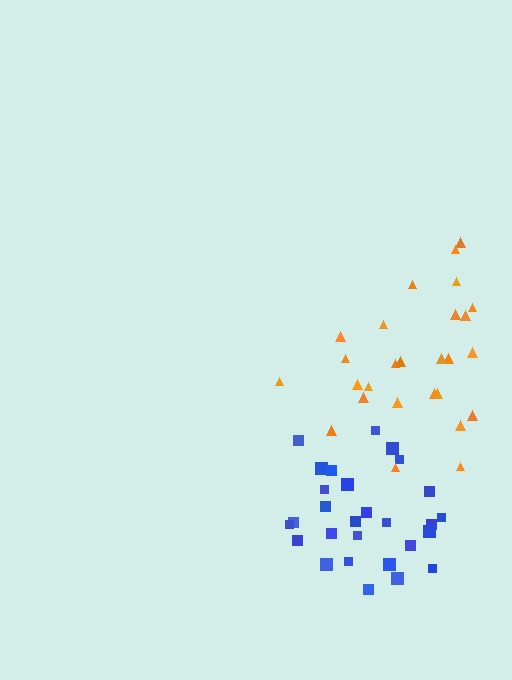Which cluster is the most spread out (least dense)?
Orange.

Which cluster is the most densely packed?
Blue.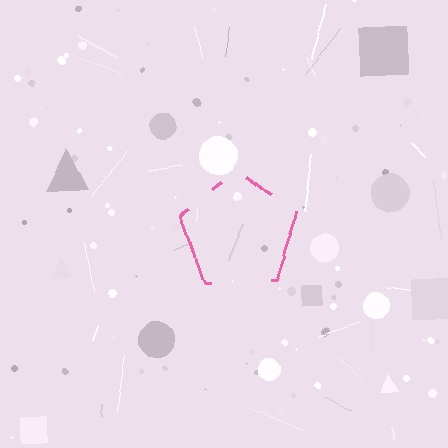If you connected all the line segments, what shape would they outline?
They would outline a pentagon.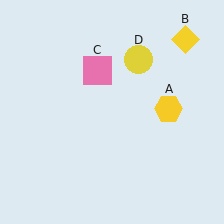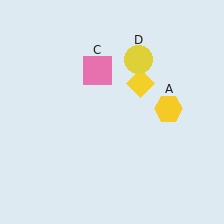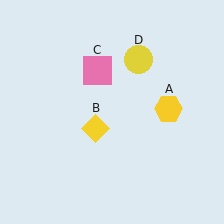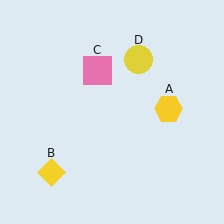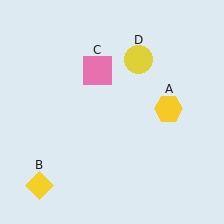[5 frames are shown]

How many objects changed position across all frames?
1 object changed position: yellow diamond (object B).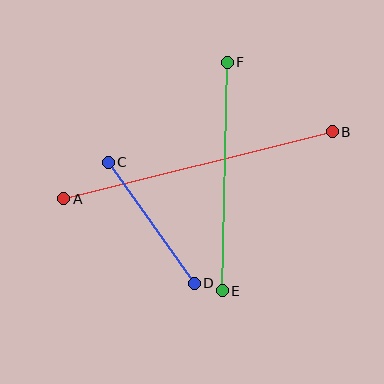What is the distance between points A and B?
The distance is approximately 276 pixels.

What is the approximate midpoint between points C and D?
The midpoint is at approximately (151, 223) pixels.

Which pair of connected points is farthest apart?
Points A and B are farthest apart.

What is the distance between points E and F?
The distance is approximately 229 pixels.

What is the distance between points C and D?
The distance is approximately 148 pixels.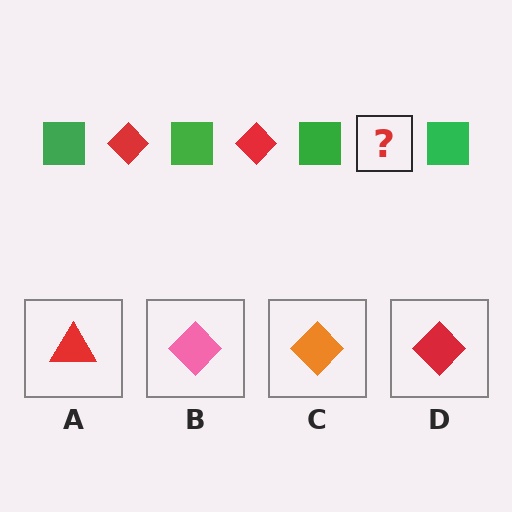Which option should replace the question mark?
Option D.